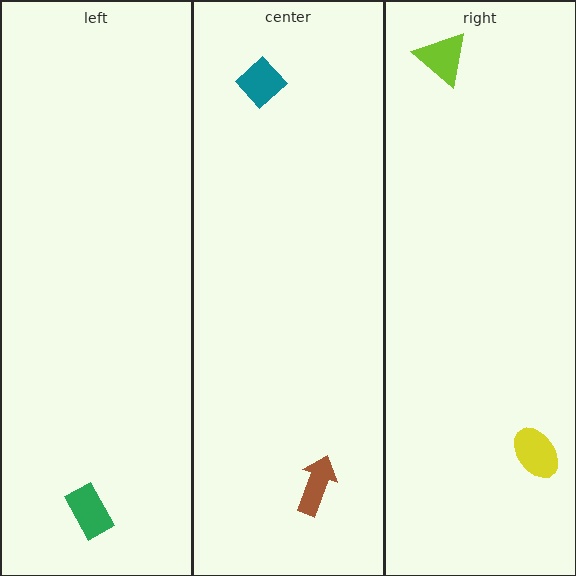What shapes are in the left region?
The green rectangle.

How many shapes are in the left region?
1.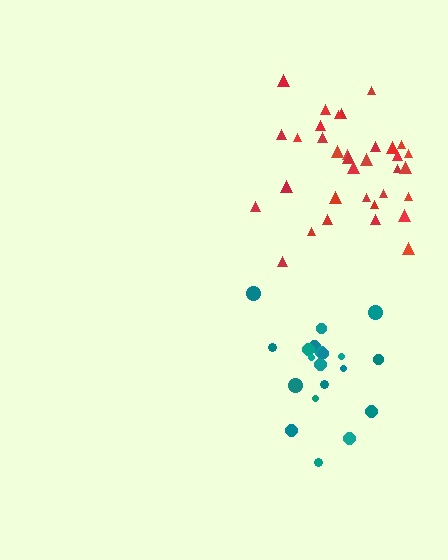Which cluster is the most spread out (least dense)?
Teal.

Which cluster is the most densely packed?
Red.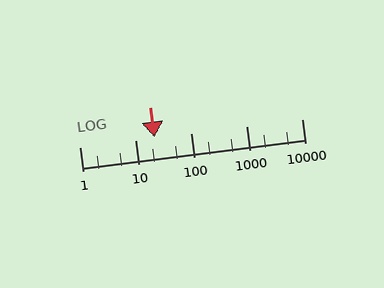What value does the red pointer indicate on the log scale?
The pointer indicates approximately 22.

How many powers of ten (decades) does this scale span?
The scale spans 4 decades, from 1 to 10000.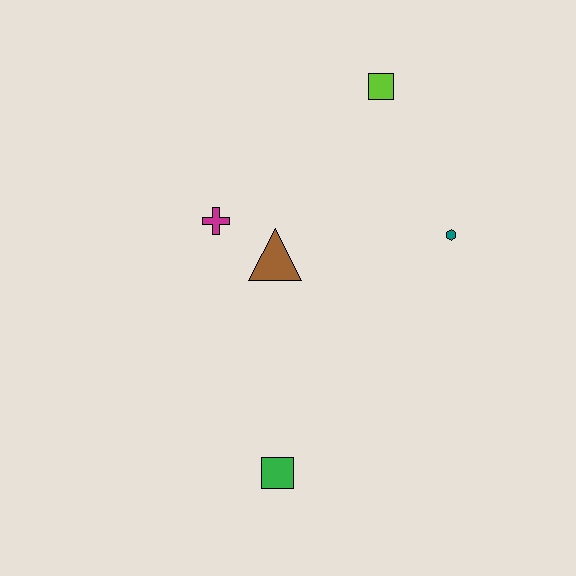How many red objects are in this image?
There are no red objects.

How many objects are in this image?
There are 5 objects.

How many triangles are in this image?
There is 1 triangle.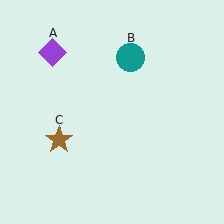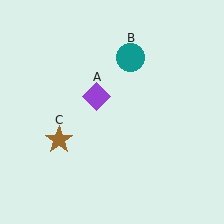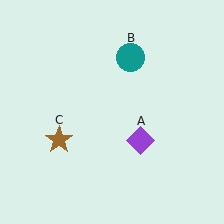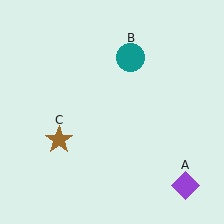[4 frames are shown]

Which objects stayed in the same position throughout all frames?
Teal circle (object B) and brown star (object C) remained stationary.